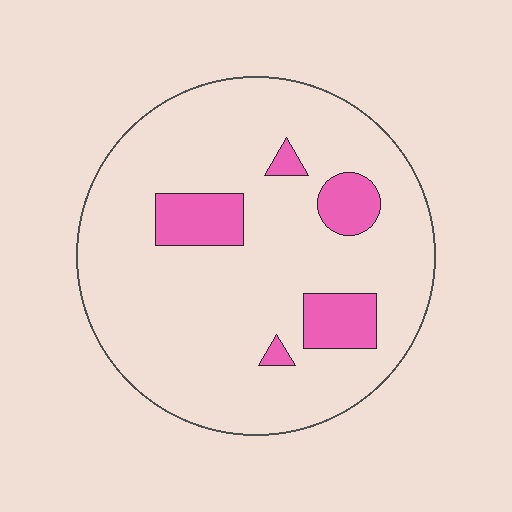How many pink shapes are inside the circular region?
5.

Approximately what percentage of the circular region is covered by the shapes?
Approximately 15%.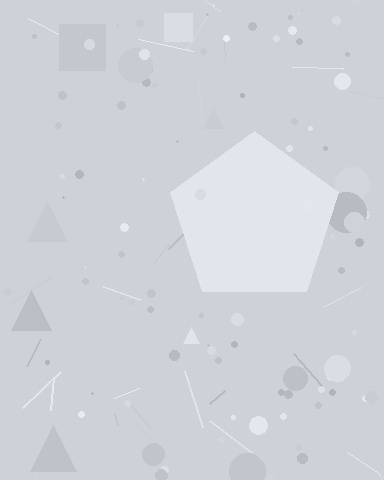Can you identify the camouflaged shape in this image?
The camouflaged shape is a pentagon.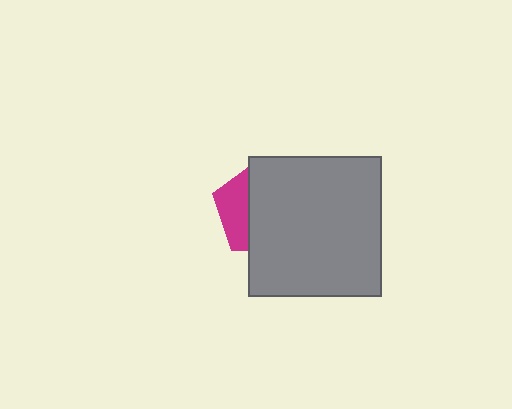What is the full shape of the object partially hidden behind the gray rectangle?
The partially hidden object is a magenta pentagon.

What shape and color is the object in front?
The object in front is a gray rectangle.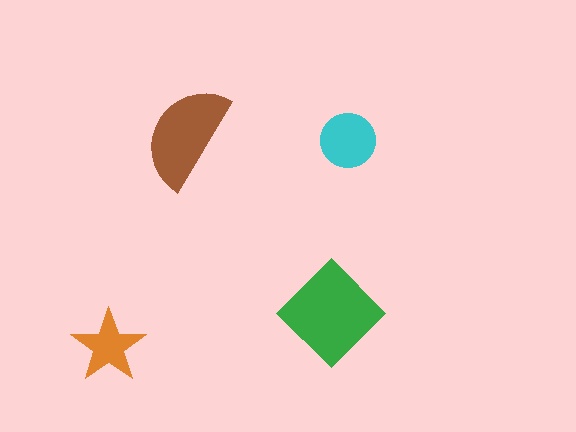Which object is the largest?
The green diamond.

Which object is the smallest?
The orange star.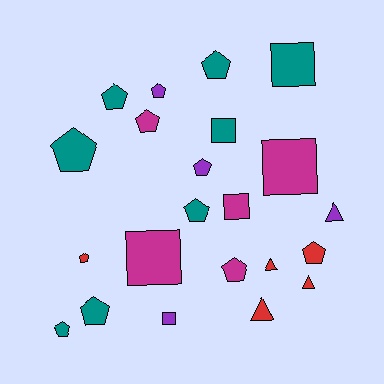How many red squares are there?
There are no red squares.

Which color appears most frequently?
Teal, with 8 objects.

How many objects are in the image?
There are 22 objects.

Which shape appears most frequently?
Pentagon, with 12 objects.